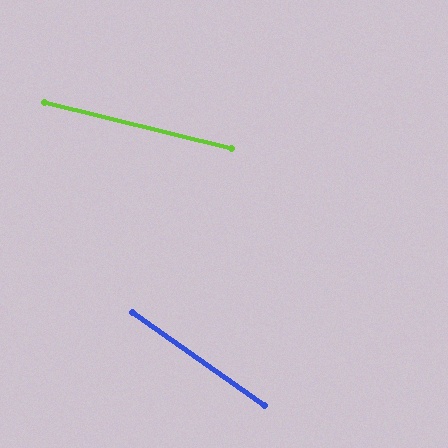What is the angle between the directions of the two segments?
Approximately 21 degrees.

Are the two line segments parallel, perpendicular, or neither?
Neither parallel nor perpendicular — they differ by about 21°.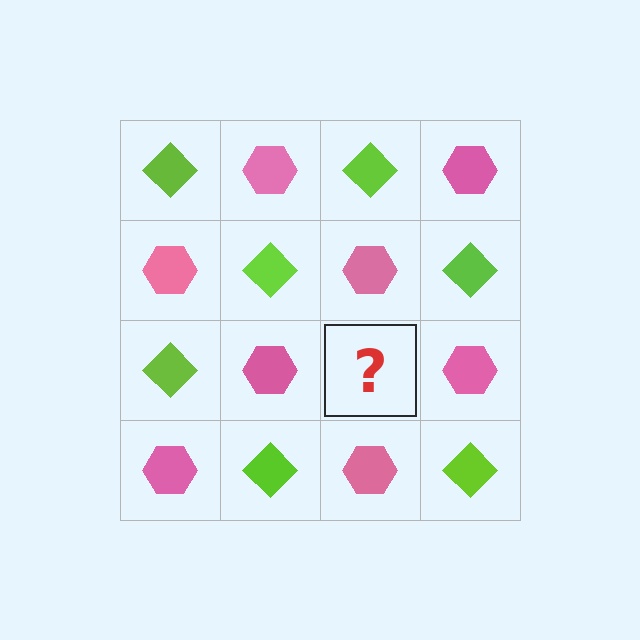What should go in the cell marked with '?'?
The missing cell should contain a lime diamond.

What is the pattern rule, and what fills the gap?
The rule is that it alternates lime diamond and pink hexagon in a checkerboard pattern. The gap should be filled with a lime diamond.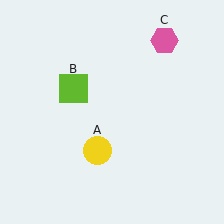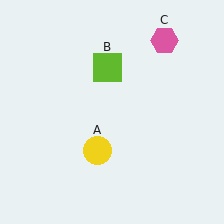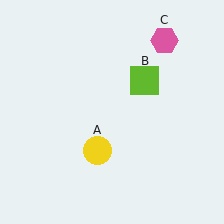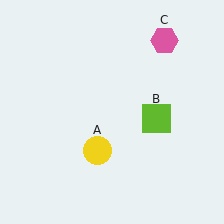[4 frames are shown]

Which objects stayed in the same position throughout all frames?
Yellow circle (object A) and pink hexagon (object C) remained stationary.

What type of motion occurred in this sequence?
The lime square (object B) rotated clockwise around the center of the scene.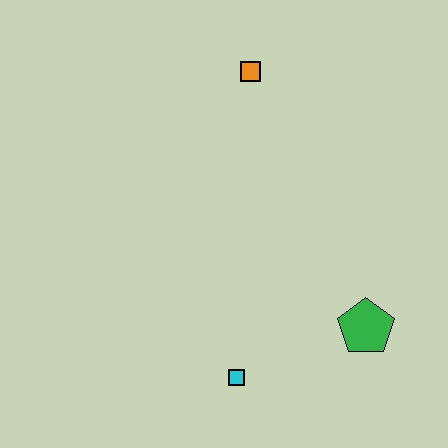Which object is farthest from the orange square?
The cyan square is farthest from the orange square.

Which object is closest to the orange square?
The green pentagon is closest to the orange square.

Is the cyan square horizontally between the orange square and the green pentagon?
No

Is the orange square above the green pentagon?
Yes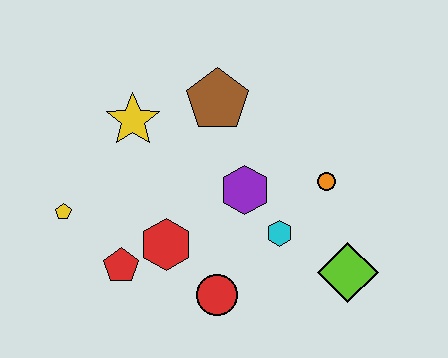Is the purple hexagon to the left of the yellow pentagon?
No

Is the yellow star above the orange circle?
Yes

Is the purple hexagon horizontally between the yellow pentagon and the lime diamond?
Yes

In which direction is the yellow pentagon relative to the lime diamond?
The yellow pentagon is to the left of the lime diamond.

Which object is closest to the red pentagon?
The red hexagon is closest to the red pentagon.